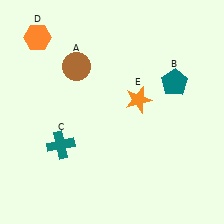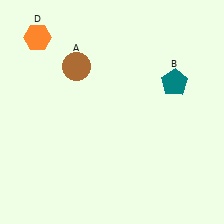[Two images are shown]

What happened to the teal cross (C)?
The teal cross (C) was removed in Image 2. It was in the bottom-left area of Image 1.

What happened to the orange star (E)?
The orange star (E) was removed in Image 2. It was in the top-right area of Image 1.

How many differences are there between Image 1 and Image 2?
There are 2 differences between the two images.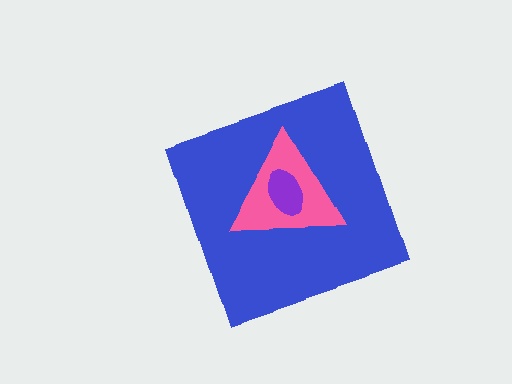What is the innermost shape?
The purple ellipse.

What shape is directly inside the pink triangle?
The purple ellipse.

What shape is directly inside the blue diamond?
The pink triangle.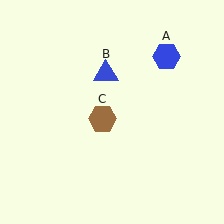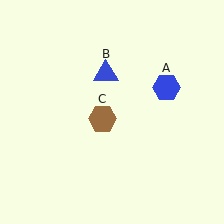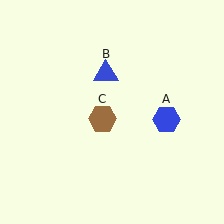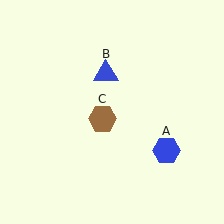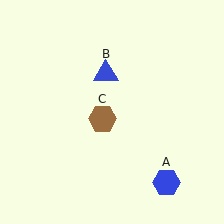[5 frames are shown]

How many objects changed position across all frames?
1 object changed position: blue hexagon (object A).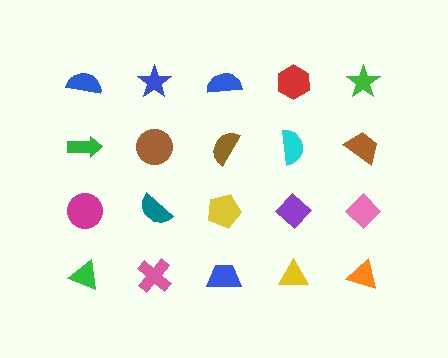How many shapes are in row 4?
5 shapes.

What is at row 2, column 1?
A green arrow.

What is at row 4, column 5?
An orange triangle.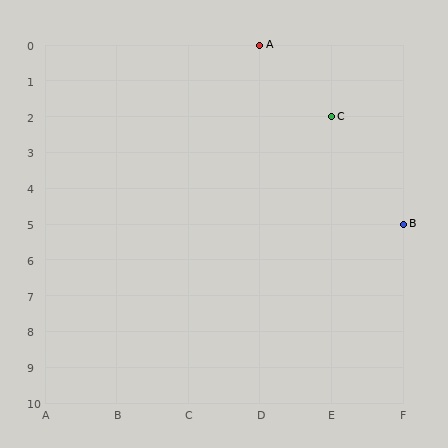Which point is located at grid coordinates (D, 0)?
Point A is at (D, 0).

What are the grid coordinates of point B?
Point B is at grid coordinates (F, 5).